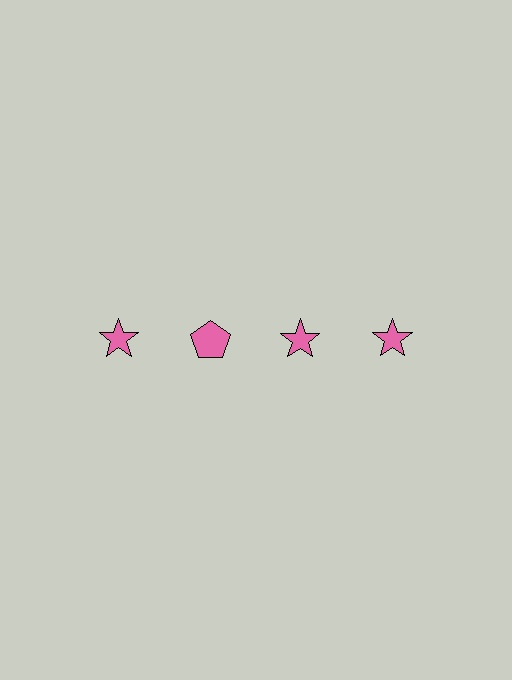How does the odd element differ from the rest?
It has a different shape: pentagon instead of star.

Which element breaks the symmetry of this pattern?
The pink pentagon in the top row, second from left column breaks the symmetry. All other shapes are pink stars.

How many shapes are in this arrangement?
There are 4 shapes arranged in a grid pattern.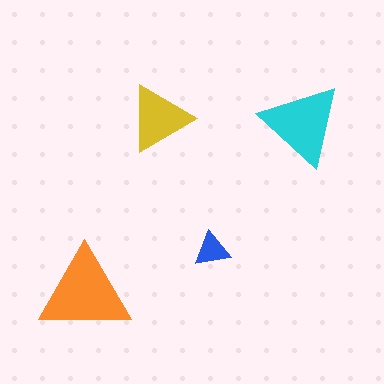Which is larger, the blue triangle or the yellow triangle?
The yellow one.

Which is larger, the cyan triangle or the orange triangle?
The orange one.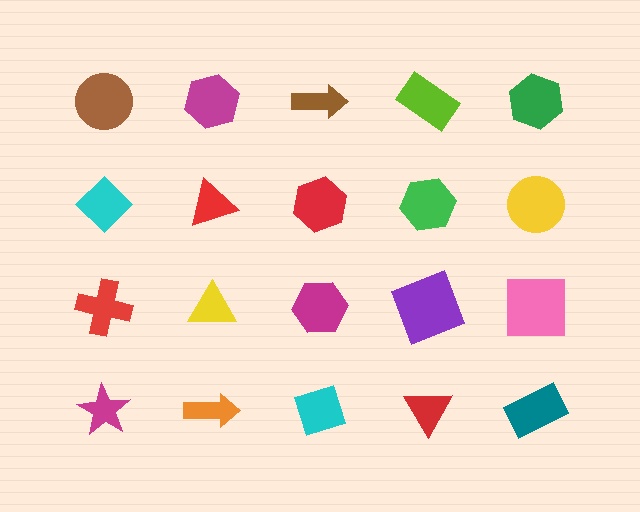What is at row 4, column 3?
A cyan diamond.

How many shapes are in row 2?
5 shapes.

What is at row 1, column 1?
A brown circle.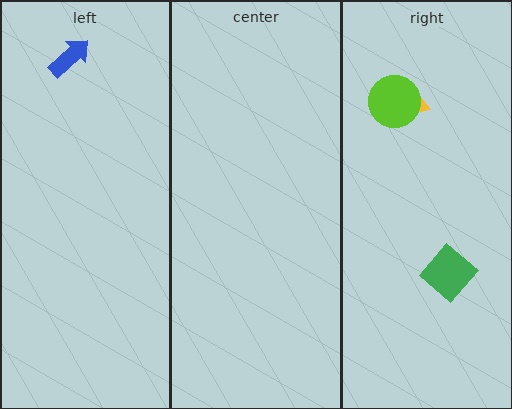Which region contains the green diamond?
The right region.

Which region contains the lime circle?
The right region.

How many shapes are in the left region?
1.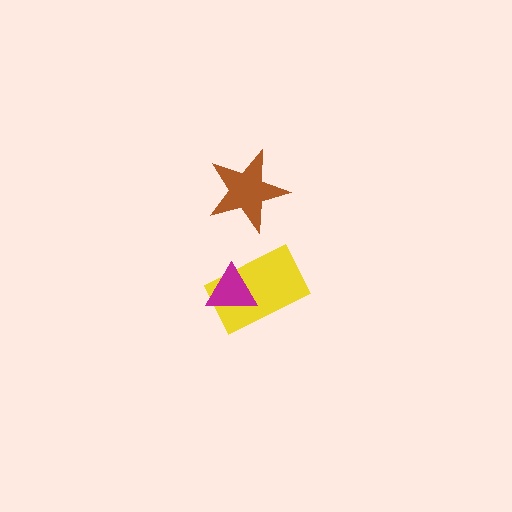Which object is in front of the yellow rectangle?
The magenta triangle is in front of the yellow rectangle.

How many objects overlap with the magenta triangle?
1 object overlaps with the magenta triangle.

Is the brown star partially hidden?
No, no other shape covers it.